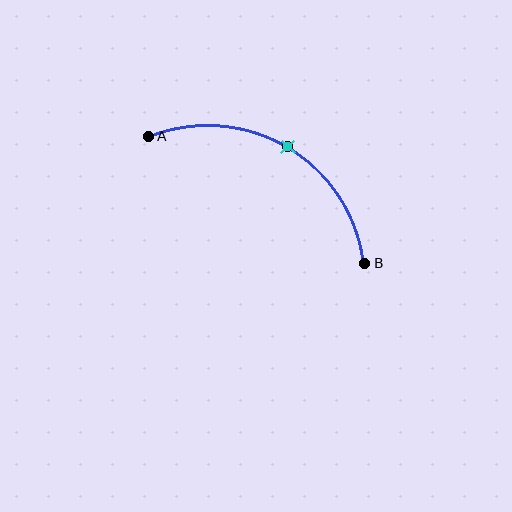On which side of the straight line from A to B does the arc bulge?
The arc bulges above the straight line connecting A and B.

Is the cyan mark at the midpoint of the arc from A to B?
Yes. The cyan mark lies on the arc at equal arc-length from both A and B — it is the arc midpoint.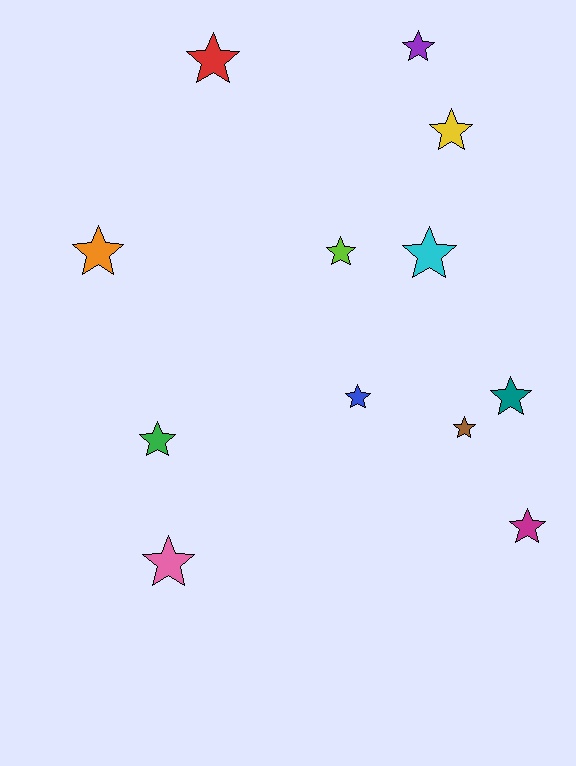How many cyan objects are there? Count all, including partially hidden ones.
There is 1 cyan object.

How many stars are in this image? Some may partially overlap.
There are 12 stars.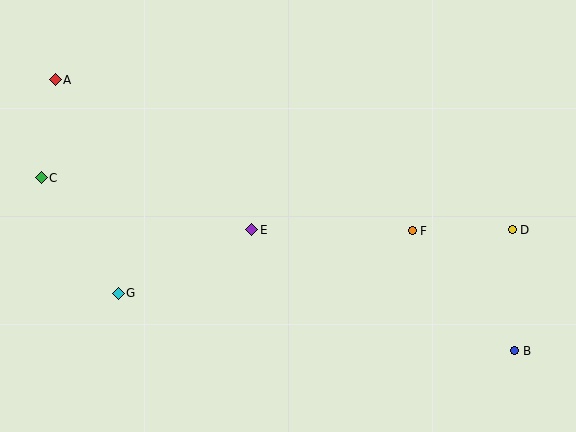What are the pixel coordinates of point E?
Point E is at (252, 230).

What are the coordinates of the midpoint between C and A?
The midpoint between C and A is at (48, 129).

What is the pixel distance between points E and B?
The distance between E and B is 290 pixels.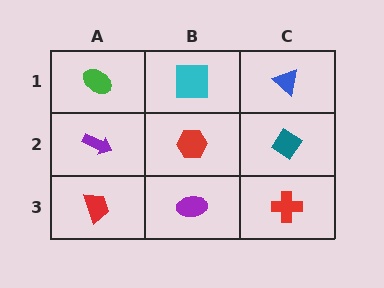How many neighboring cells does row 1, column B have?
3.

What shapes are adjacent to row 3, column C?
A teal diamond (row 2, column C), a purple ellipse (row 3, column B).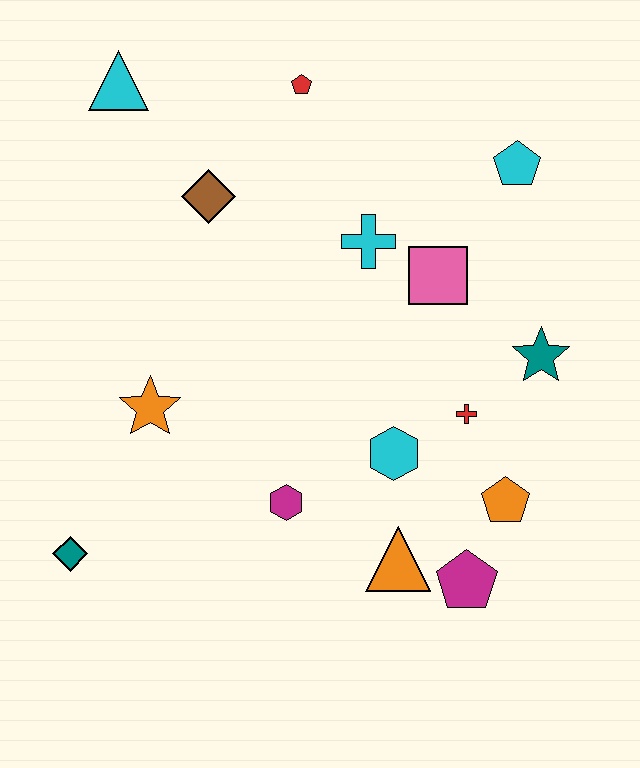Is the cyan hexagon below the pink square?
Yes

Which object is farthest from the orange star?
The cyan pentagon is farthest from the orange star.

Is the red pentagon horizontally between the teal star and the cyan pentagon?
No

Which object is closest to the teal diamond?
The orange star is closest to the teal diamond.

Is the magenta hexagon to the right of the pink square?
No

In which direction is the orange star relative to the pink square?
The orange star is to the left of the pink square.